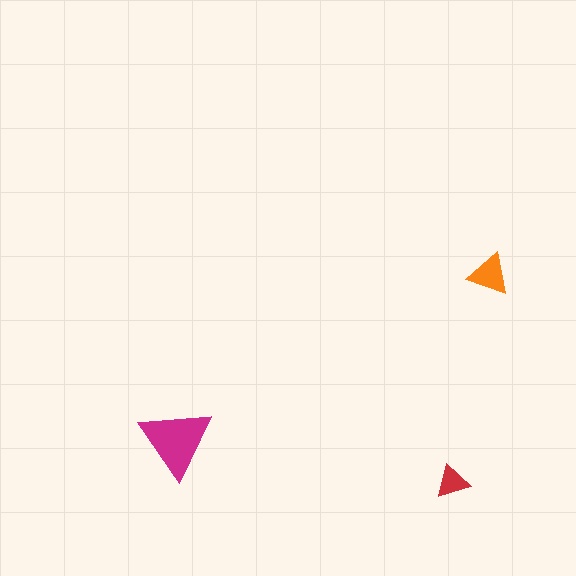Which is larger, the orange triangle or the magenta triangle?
The magenta one.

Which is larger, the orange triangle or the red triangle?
The orange one.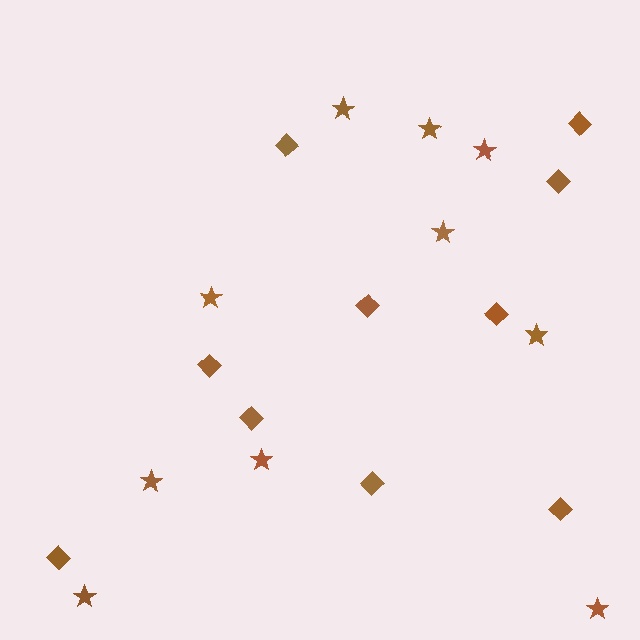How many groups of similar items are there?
There are 2 groups: one group of stars (10) and one group of diamonds (10).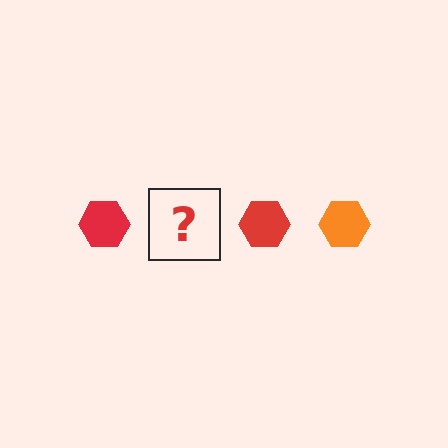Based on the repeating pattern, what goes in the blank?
The blank should be an orange hexagon.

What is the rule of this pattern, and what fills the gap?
The rule is that the pattern cycles through red, orange hexagons. The gap should be filled with an orange hexagon.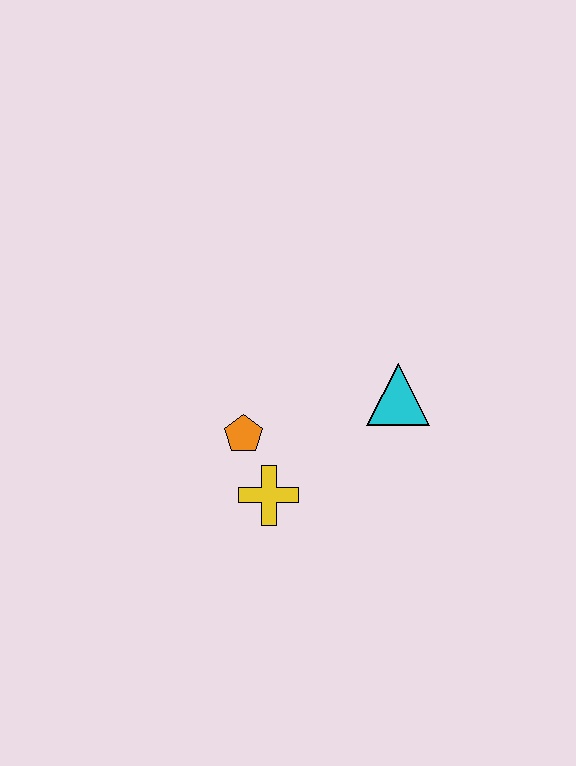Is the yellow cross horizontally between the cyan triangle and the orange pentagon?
Yes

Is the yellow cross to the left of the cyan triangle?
Yes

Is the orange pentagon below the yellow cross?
No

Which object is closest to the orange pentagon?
The yellow cross is closest to the orange pentagon.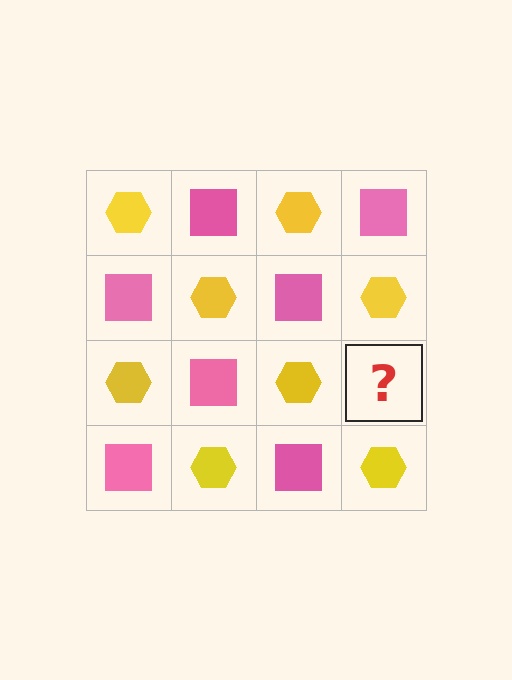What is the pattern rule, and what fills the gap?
The rule is that it alternates yellow hexagon and pink square in a checkerboard pattern. The gap should be filled with a pink square.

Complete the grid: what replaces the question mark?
The question mark should be replaced with a pink square.